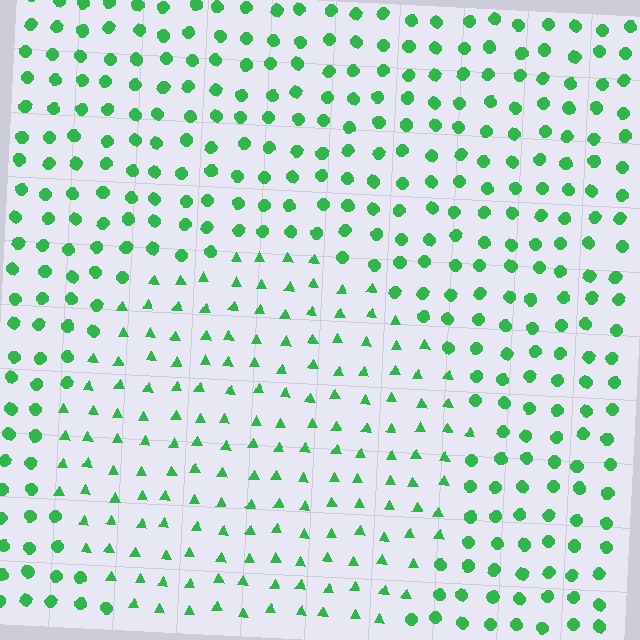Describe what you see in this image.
The image is filled with small green elements arranged in a uniform grid. A circle-shaped region contains triangles, while the surrounding area contains circles. The boundary is defined purely by the change in element shape.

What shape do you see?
I see a circle.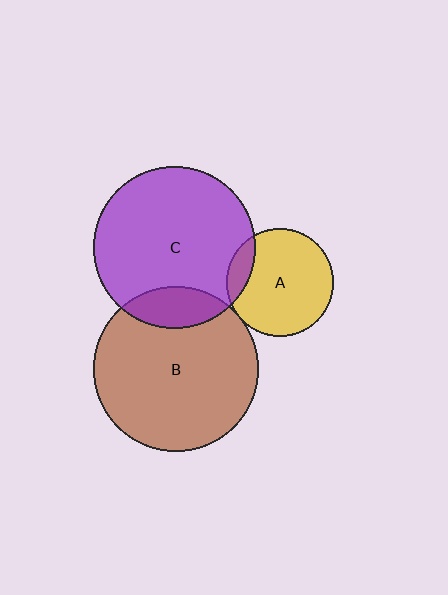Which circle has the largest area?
Circle B (brown).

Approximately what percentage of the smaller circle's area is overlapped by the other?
Approximately 5%.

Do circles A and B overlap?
Yes.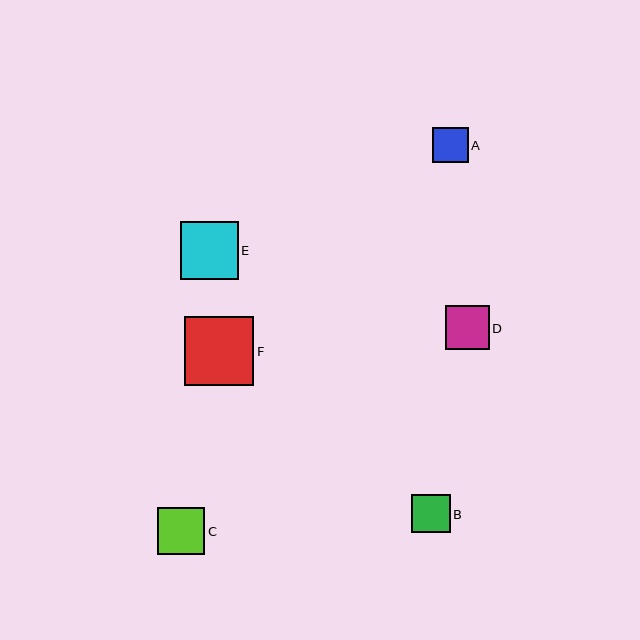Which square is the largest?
Square F is the largest with a size of approximately 69 pixels.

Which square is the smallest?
Square A is the smallest with a size of approximately 35 pixels.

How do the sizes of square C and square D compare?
Square C and square D are approximately the same size.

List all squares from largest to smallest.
From largest to smallest: F, E, C, D, B, A.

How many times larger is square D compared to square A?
Square D is approximately 1.2 times the size of square A.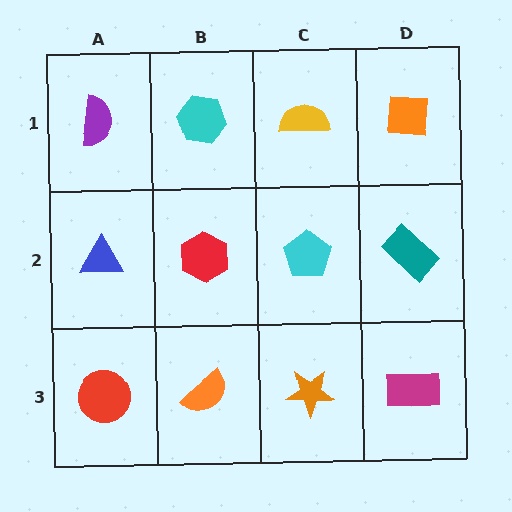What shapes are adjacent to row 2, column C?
A yellow semicircle (row 1, column C), an orange star (row 3, column C), a red hexagon (row 2, column B), a teal rectangle (row 2, column D).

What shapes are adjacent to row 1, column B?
A red hexagon (row 2, column B), a purple semicircle (row 1, column A), a yellow semicircle (row 1, column C).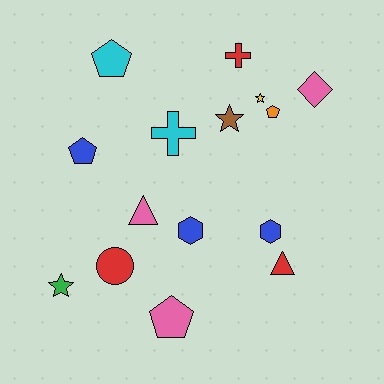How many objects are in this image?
There are 15 objects.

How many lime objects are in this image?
There are no lime objects.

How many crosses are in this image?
There are 2 crosses.